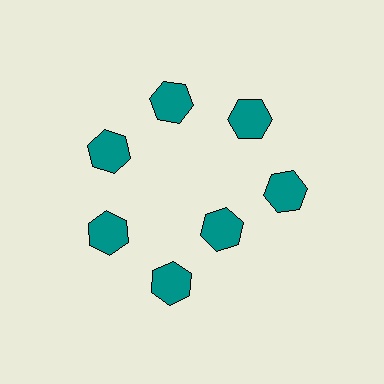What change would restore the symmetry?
The symmetry would be restored by moving it outward, back onto the ring so that all 7 hexagons sit at equal angles and equal distance from the center.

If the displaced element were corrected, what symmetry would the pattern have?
It would have 7-fold rotational symmetry — the pattern would map onto itself every 51 degrees.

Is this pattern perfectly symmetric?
No. The 7 teal hexagons are arranged in a ring, but one element near the 5 o'clock position is pulled inward toward the center, breaking the 7-fold rotational symmetry.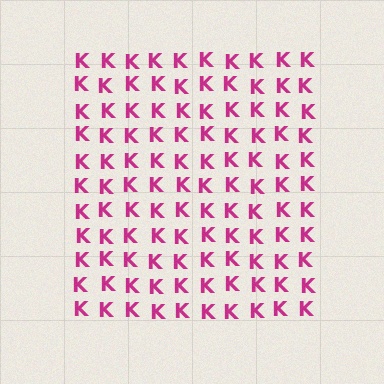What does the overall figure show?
The overall figure shows a square.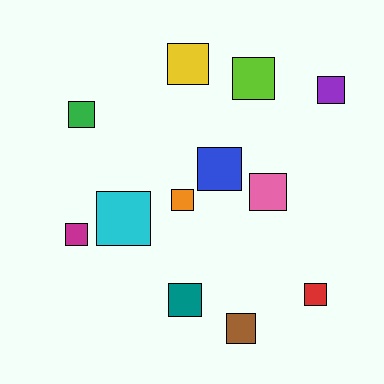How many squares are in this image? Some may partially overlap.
There are 12 squares.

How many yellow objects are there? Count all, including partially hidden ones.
There is 1 yellow object.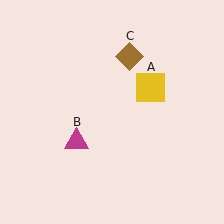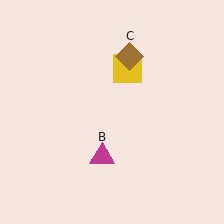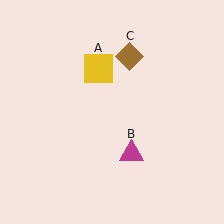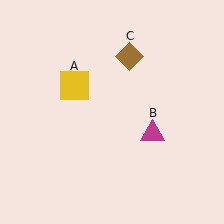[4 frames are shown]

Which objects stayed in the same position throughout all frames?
Brown diamond (object C) remained stationary.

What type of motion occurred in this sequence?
The yellow square (object A), magenta triangle (object B) rotated counterclockwise around the center of the scene.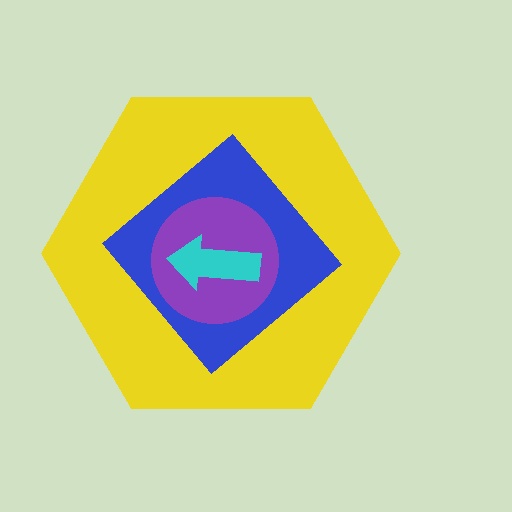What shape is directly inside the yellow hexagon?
The blue diamond.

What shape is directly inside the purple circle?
The cyan arrow.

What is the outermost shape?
The yellow hexagon.